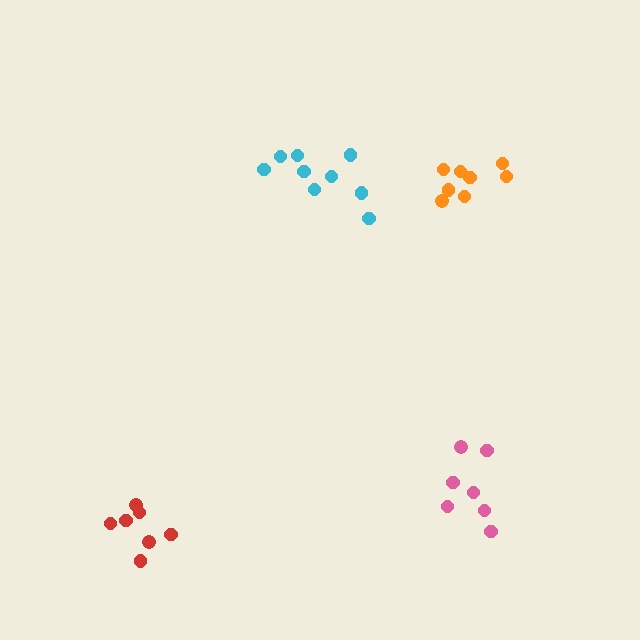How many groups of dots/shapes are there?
There are 4 groups.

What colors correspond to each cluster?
The clusters are colored: cyan, red, orange, pink.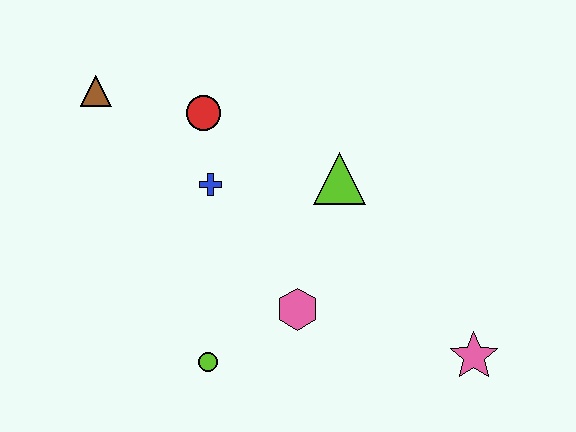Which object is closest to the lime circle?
The pink hexagon is closest to the lime circle.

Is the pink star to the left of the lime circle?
No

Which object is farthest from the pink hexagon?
The brown triangle is farthest from the pink hexagon.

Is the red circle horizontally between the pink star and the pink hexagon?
No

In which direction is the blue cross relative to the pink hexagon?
The blue cross is above the pink hexagon.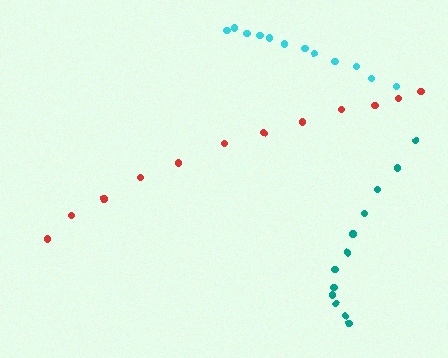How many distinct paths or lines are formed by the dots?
There are 3 distinct paths.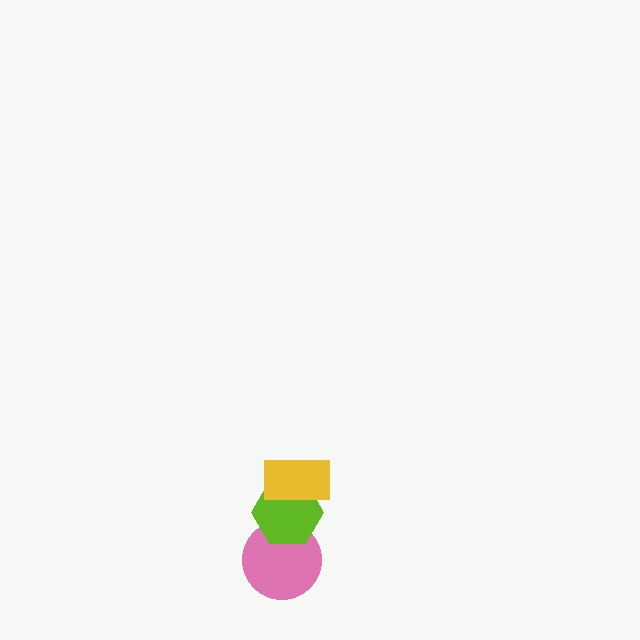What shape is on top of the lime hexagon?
The yellow rectangle is on top of the lime hexagon.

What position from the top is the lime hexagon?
The lime hexagon is 2nd from the top.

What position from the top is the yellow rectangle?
The yellow rectangle is 1st from the top.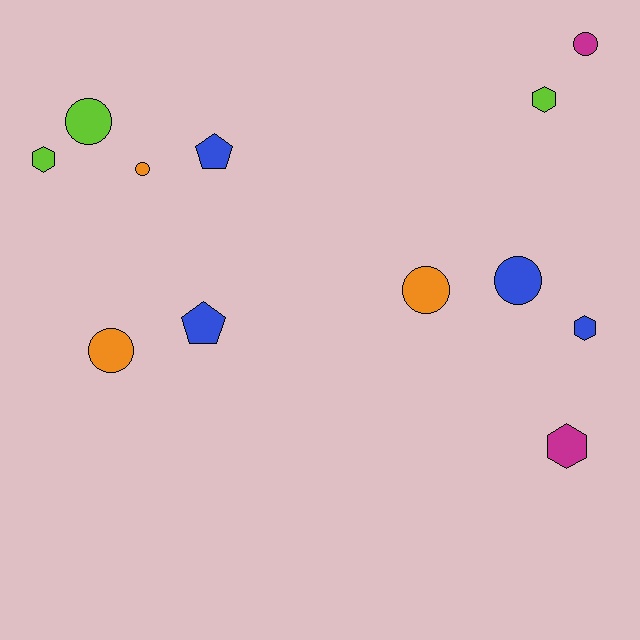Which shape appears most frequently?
Circle, with 6 objects.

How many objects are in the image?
There are 12 objects.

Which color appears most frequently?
Blue, with 4 objects.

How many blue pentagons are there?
There are 2 blue pentagons.